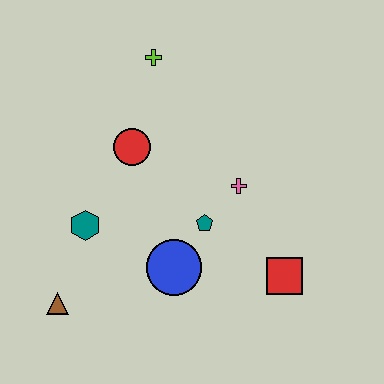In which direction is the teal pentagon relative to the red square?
The teal pentagon is to the left of the red square.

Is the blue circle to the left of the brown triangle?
No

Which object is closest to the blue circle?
The teal pentagon is closest to the blue circle.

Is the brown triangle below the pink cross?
Yes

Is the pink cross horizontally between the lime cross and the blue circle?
No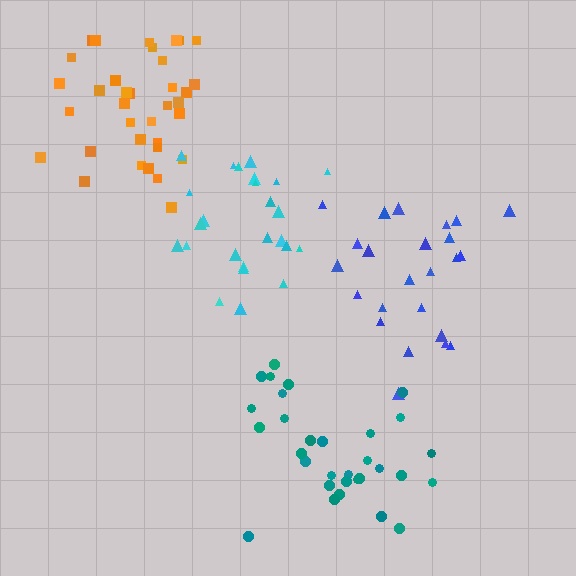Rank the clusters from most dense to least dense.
orange, cyan, teal, blue.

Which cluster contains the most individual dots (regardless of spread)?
Orange (35).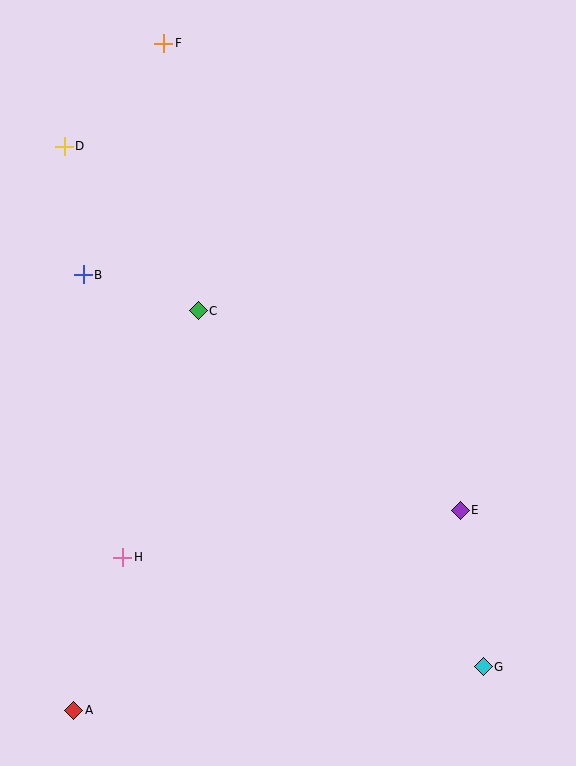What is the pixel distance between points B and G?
The distance between B and G is 560 pixels.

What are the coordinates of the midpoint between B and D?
The midpoint between B and D is at (74, 210).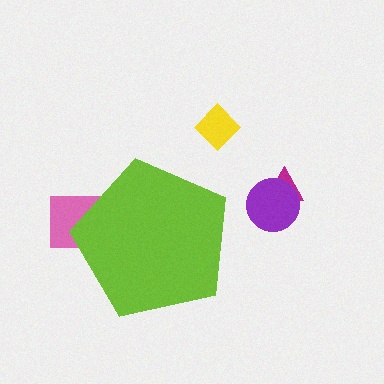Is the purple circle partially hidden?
No, the purple circle is fully visible.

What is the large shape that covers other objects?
A lime pentagon.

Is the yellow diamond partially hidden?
No, the yellow diamond is fully visible.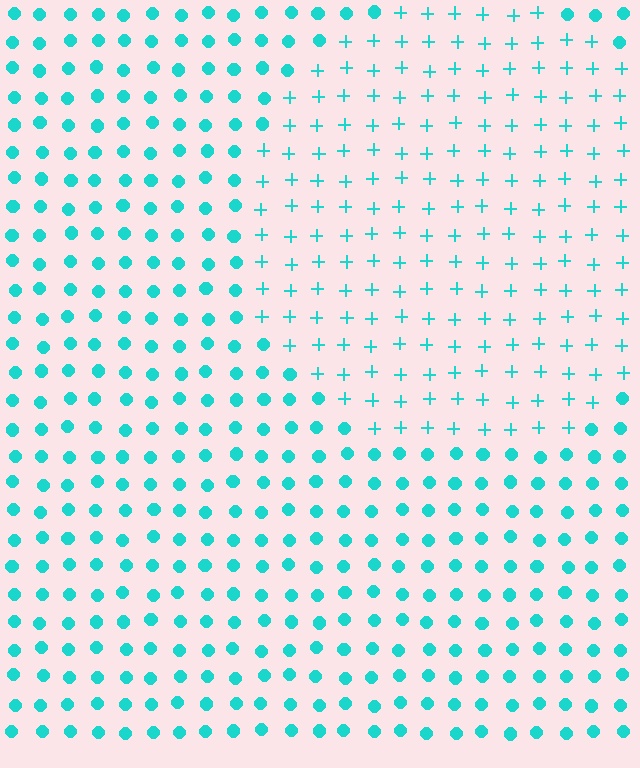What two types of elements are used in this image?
The image uses plus signs inside the circle region and circles outside it.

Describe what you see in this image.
The image is filled with small cyan elements arranged in a uniform grid. A circle-shaped region contains plus signs, while the surrounding area contains circles. The boundary is defined purely by the change in element shape.